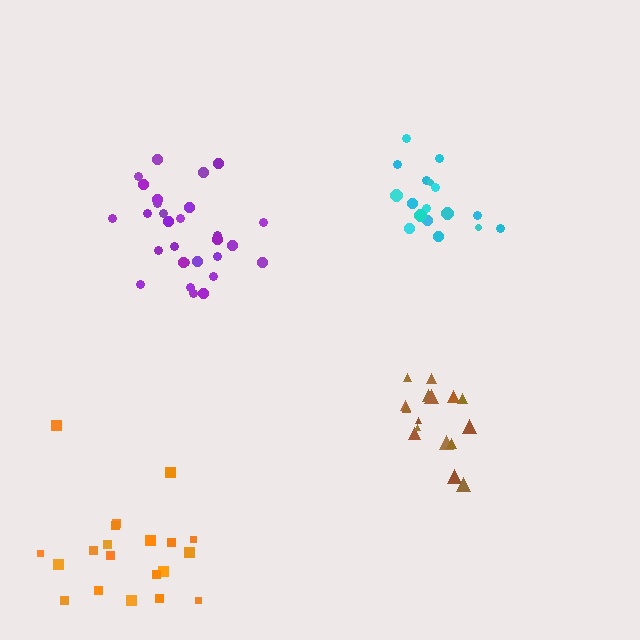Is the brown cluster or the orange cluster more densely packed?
Brown.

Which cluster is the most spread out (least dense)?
Orange.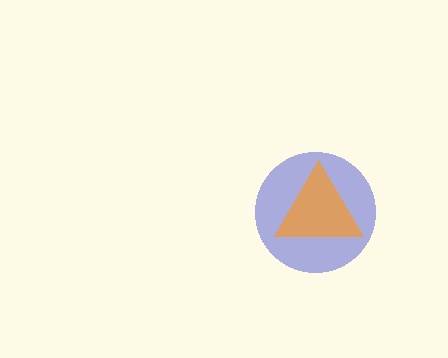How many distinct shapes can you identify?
There are 2 distinct shapes: a blue circle, an orange triangle.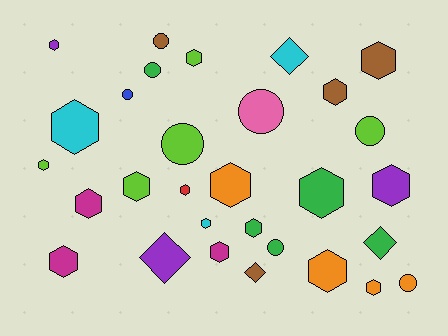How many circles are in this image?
There are 8 circles.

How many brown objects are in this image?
There are 4 brown objects.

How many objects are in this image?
There are 30 objects.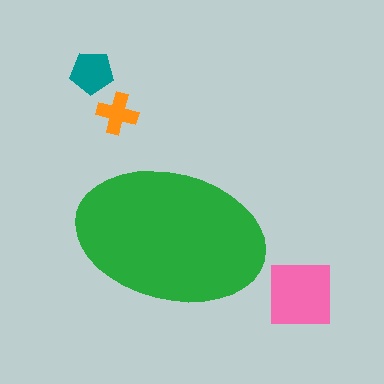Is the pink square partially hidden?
No, the pink square is fully visible.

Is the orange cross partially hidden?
No, the orange cross is fully visible.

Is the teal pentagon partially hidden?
No, the teal pentagon is fully visible.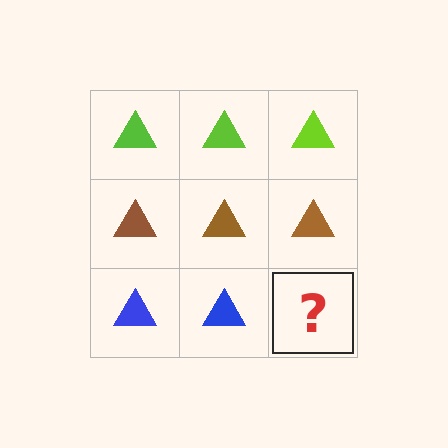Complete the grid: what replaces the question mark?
The question mark should be replaced with a blue triangle.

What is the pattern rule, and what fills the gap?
The rule is that each row has a consistent color. The gap should be filled with a blue triangle.